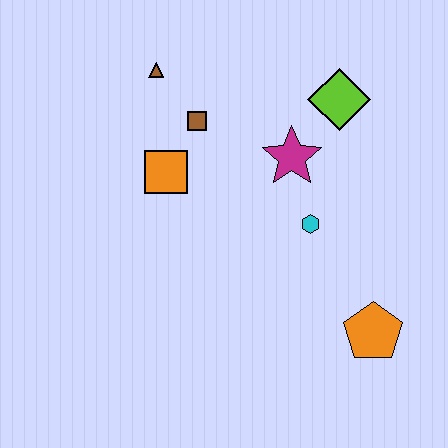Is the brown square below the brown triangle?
Yes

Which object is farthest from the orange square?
The orange pentagon is farthest from the orange square.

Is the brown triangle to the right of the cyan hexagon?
No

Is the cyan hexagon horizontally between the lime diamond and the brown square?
Yes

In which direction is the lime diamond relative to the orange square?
The lime diamond is to the right of the orange square.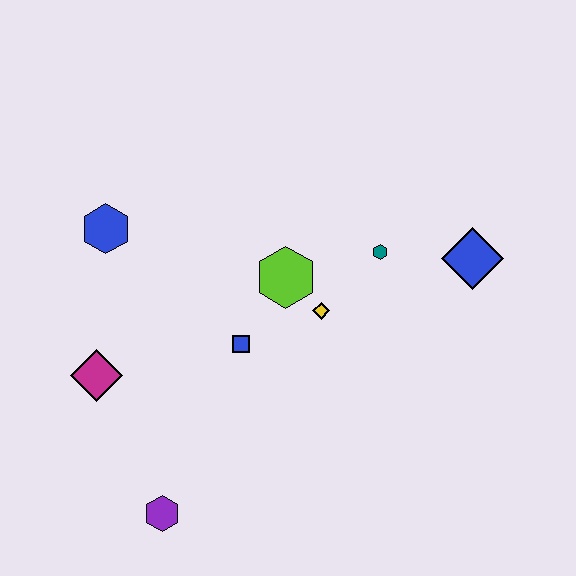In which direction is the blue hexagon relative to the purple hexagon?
The blue hexagon is above the purple hexagon.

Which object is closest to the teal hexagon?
The yellow diamond is closest to the teal hexagon.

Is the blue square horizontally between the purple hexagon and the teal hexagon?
Yes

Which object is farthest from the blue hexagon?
The blue diamond is farthest from the blue hexagon.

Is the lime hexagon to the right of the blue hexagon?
Yes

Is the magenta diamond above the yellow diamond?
No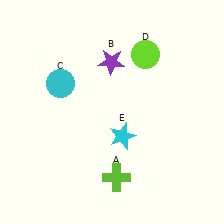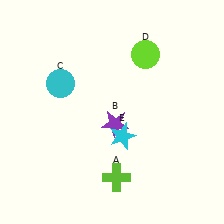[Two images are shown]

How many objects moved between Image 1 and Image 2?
1 object moved between the two images.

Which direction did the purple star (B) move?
The purple star (B) moved down.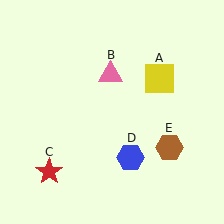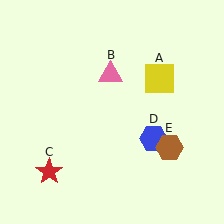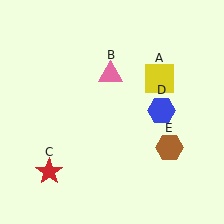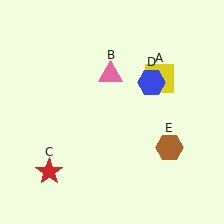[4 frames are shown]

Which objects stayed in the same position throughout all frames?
Yellow square (object A) and pink triangle (object B) and red star (object C) and brown hexagon (object E) remained stationary.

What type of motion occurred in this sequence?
The blue hexagon (object D) rotated counterclockwise around the center of the scene.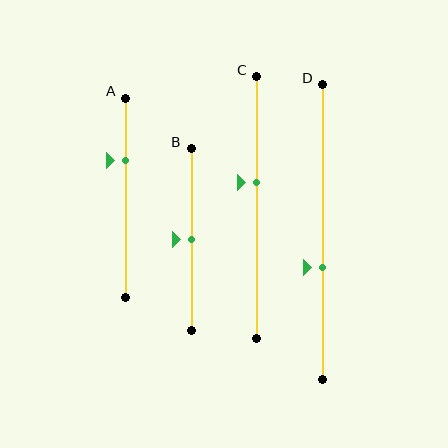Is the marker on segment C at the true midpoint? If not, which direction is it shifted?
No, the marker on segment C is shifted upward by about 10% of the segment length.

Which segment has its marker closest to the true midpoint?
Segment B has its marker closest to the true midpoint.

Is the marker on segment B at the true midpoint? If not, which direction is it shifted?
Yes, the marker on segment B is at the true midpoint.